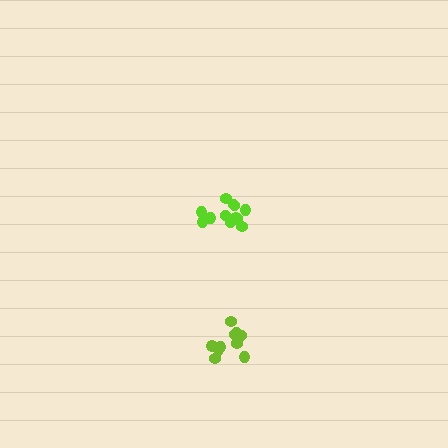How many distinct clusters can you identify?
There are 2 distinct clusters.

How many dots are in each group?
Group 1: 12 dots, Group 2: 10 dots (22 total).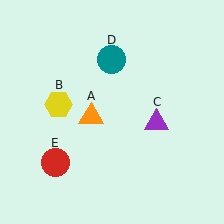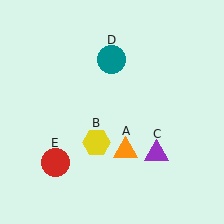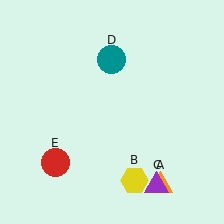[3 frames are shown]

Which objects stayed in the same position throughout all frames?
Teal circle (object D) and red circle (object E) remained stationary.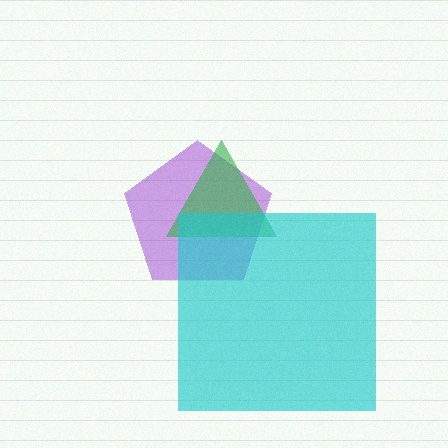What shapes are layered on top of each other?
The layered shapes are: a purple pentagon, a green triangle, a cyan square.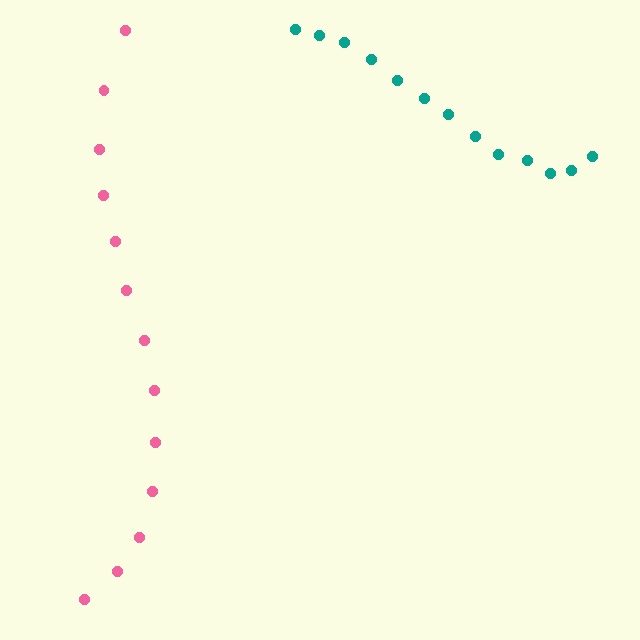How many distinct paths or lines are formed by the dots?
There are 2 distinct paths.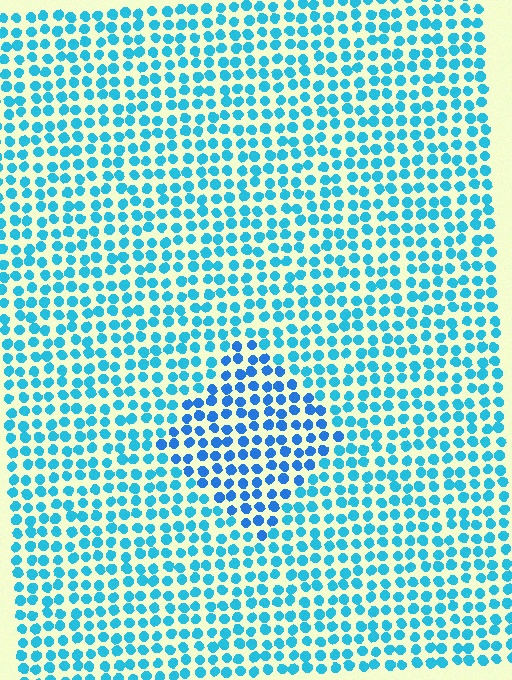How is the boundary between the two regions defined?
The boundary is defined purely by a slight shift in hue (about 23 degrees). Spacing, size, and orientation are identical on both sides.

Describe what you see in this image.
The image is filled with small cyan elements in a uniform arrangement. A diamond-shaped region is visible where the elements are tinted to a slightly different hue, forming a subtle color boundary.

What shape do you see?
I see a diamond.